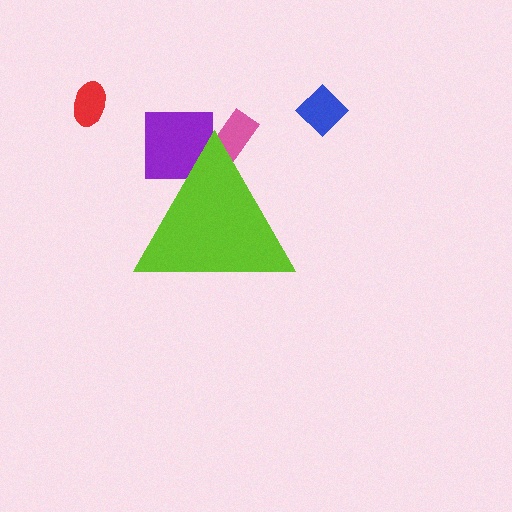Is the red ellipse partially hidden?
No, the red ellipse is fully visible.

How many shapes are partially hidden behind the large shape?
2 shapes are partially hidden.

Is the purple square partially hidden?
Yes, the purple square is partially hidden behind the lime triangle.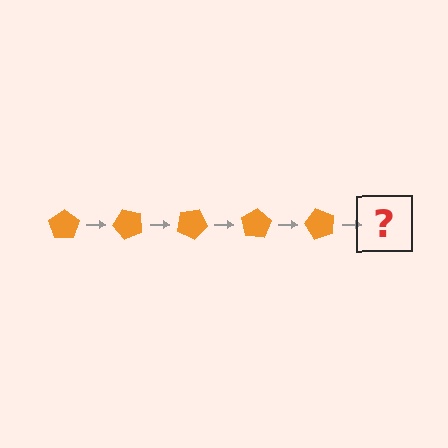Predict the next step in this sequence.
The next step is an orange pentagon rotated 250 degrees.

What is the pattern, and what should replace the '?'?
The pattern is that the pentagon rotates 50 degrees each step. The '?' should be an orange pentagon rotated 250 degrees.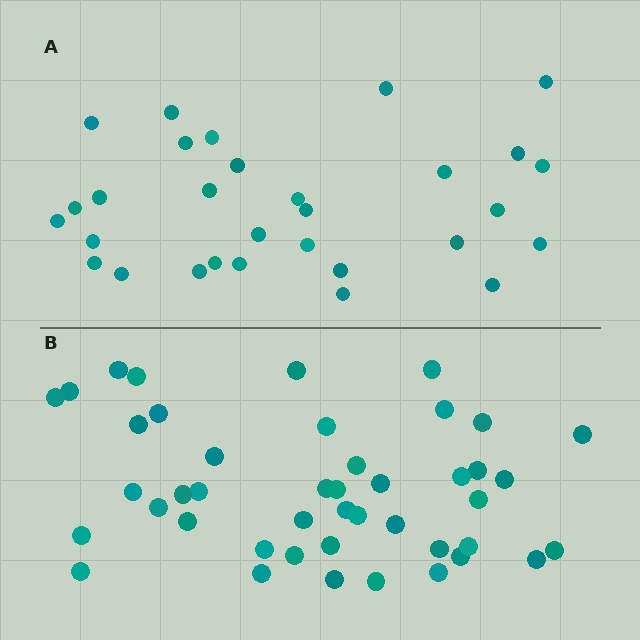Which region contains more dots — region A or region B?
Region B (the bottom region) has more dots.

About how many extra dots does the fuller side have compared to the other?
Region B has approximately 15 more dots than region A.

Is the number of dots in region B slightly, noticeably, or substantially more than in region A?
Region B has substantially more. The ratio is roughly 1.5 to 1.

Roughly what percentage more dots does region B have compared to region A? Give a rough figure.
About 45% more.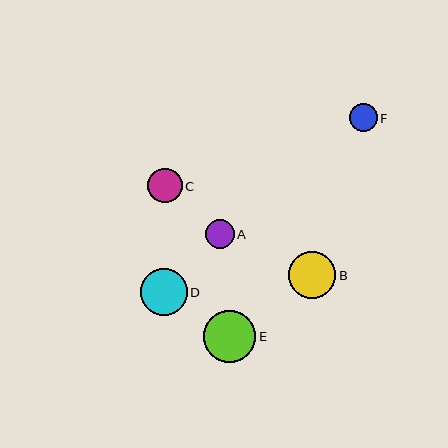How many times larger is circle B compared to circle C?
Circle B is approximately 1.4 times the size of circle C.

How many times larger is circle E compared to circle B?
Circle E is approximately 1.1 times the size of circle B.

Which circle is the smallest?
Circle F is the smallest with a size of approximately 28 pixels.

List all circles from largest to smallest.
From largest to smallest: E, B, D, C, A, F.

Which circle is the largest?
Circle E is the largest with a size of approximately 52 pixels.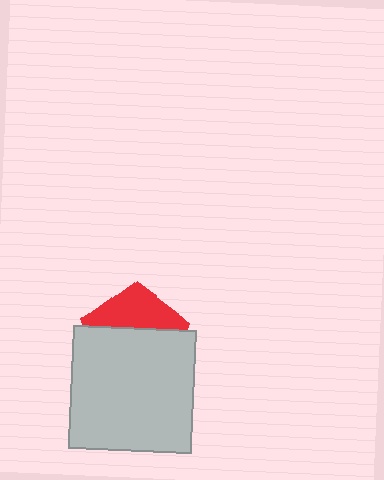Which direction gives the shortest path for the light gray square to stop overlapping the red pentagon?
Moving down gives the shortest separation.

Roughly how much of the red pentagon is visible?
A small part of it is visible (roughly 36%).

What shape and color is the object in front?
The object in front is a light gray square.